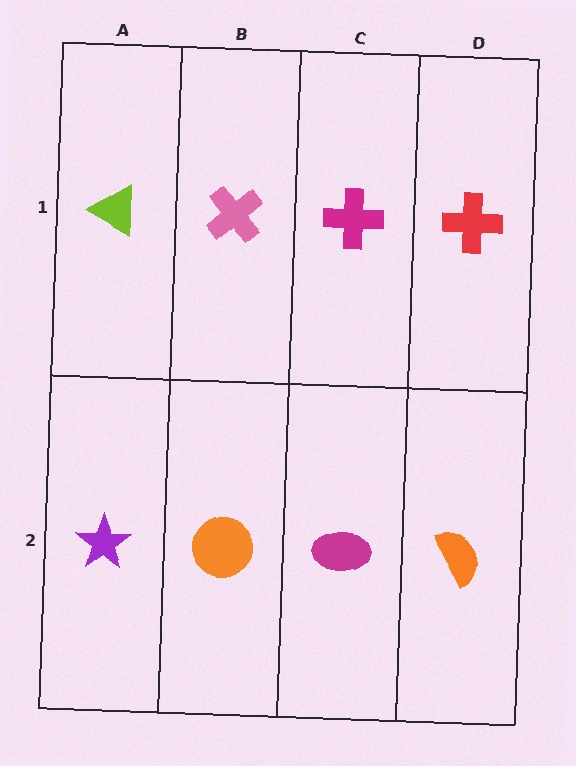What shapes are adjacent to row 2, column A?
A lime triangle (row 1, column A), an orange circle (row 2, column B).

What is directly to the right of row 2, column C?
An orange semicircle.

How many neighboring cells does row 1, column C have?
3.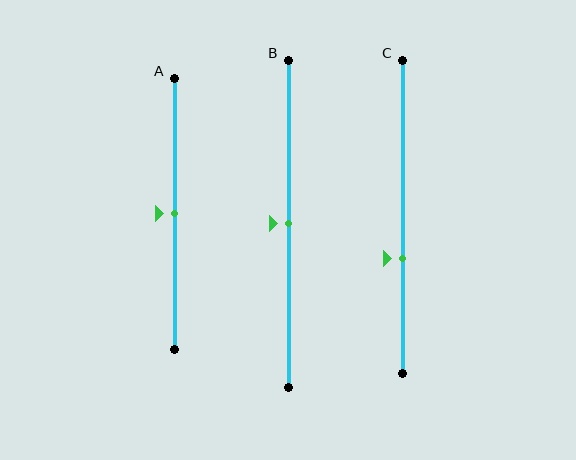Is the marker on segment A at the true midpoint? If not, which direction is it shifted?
Yes, the marker on segment A is at the true midpoint.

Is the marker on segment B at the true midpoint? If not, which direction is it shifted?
Yes, the marker on segment B is at the true midpoint.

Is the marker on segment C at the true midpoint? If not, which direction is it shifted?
No, the marker on segment C is shifted downward by about 13% of the segment length.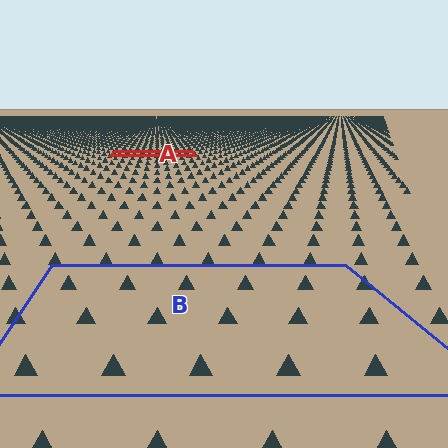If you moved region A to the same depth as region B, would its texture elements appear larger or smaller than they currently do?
They would appear larger. At a closer depth, the same texture elements are projected at a bigger on-screen size.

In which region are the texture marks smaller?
The texture marks are smaller in region A, because it is farther away.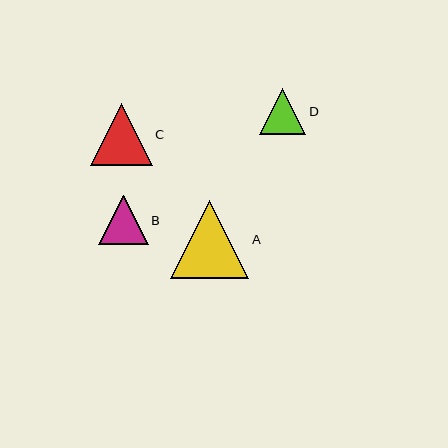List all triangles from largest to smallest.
From largest to smallest: A, C, B, D.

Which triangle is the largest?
Triangle A is the largest with a size of approximately 78 pixels.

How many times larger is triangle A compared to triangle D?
Triangle A is approximately 1.7 times the size of triangle D.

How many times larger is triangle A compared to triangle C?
Triangle A is approximately 1.3 times the size of triangle C.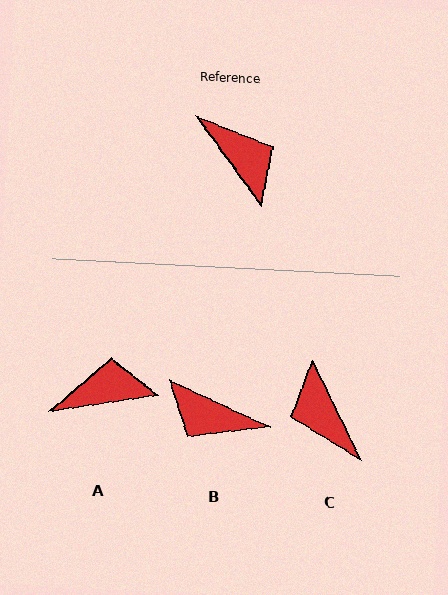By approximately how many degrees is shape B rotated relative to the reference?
Approximately 151 degrees clockwise.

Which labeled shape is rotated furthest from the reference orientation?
C, about 170 degrees away.